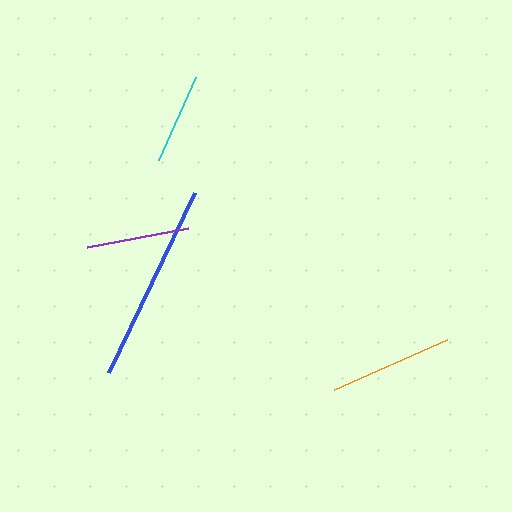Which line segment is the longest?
The blue line is the longest at approximately 200 pixels.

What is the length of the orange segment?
The orange segment is approximately 124 pixels long.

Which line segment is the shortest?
The cyan line is the shortest at approximately 91 pixels.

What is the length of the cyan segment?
The cyan segment is approximately 91 pixels long.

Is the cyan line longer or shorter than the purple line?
The purple line is longer than the cyan line.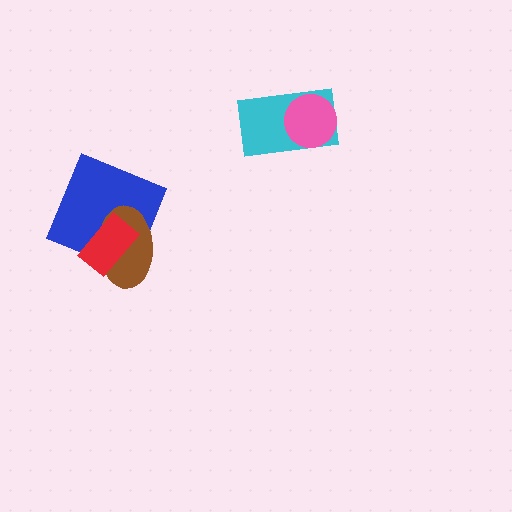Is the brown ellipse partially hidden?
Yes, it is partially covered by another shape.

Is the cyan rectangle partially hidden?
Yes, it is partially covered by another shape.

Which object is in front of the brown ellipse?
The red rectangle is in front of the brown ellipse.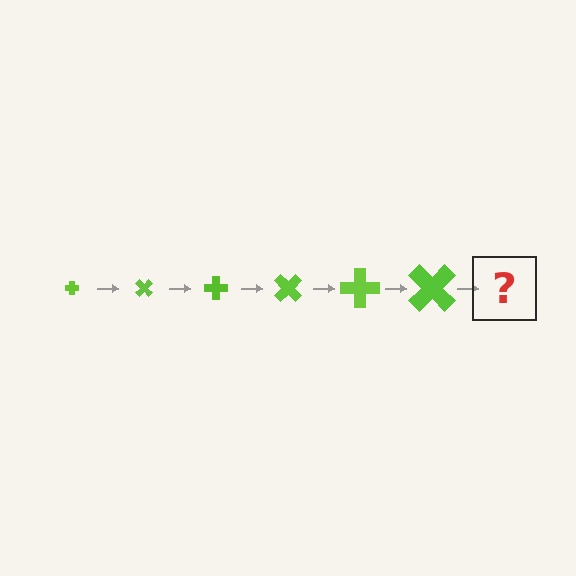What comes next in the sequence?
The next element should be a cross, larger than the previous one and rotated 270 degrees from the start.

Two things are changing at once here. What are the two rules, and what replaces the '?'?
The two rules are that the cross grows larger each step and it rotates 45 degrees each step. The '?' should be a cross, larger than the previous one and rotated 270 degrees from the start.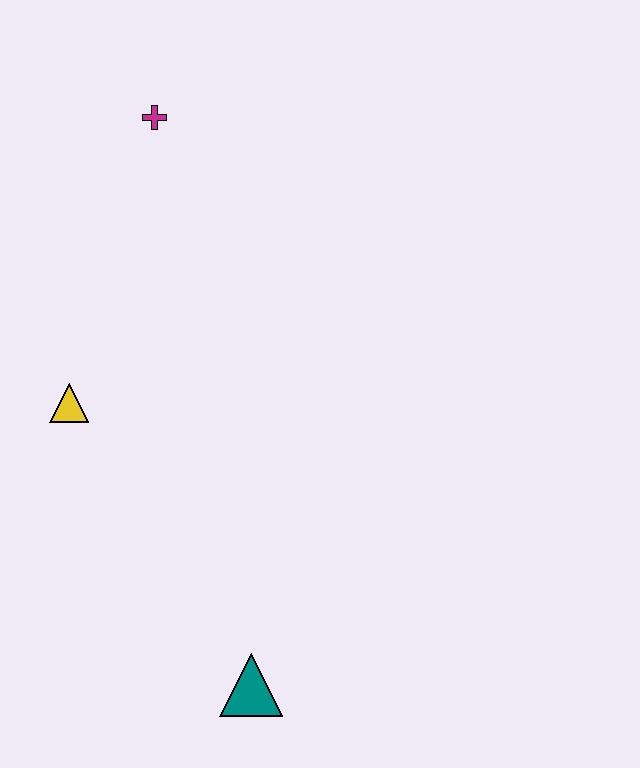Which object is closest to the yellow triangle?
The magenta cross is closest to the yellow triangle.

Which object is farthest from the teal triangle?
The magenta cross is farthest from the teal triangle.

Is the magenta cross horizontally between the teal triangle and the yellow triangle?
Yes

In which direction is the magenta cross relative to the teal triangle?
The magenta cross is above the teal triangle.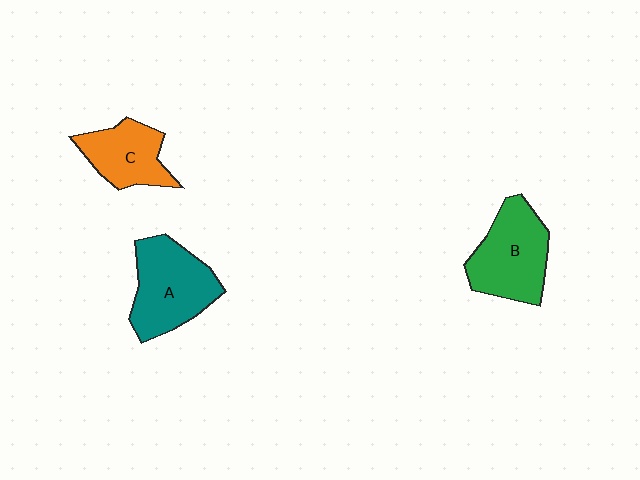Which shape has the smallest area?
Shape C (orange).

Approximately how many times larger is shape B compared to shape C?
Approximately 1.3 times.